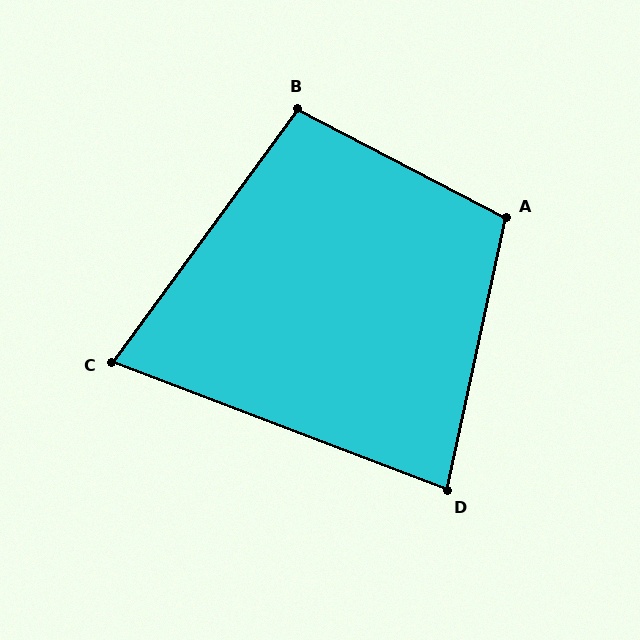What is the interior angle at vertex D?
Approximately 81 degrees (acute).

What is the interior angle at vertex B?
Approximately 99 degrees (obtuse).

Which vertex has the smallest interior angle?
C, at approximately 75 degrees.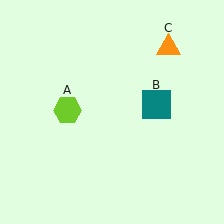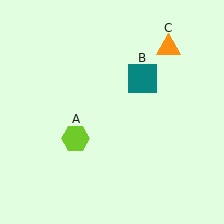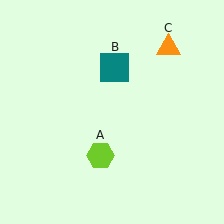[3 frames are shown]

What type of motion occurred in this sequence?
The lime hexagon (object A), teal square (object B) rotated counterclockwise around the center of the scene.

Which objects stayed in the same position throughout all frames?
Orange triangle (object C) remained stationary.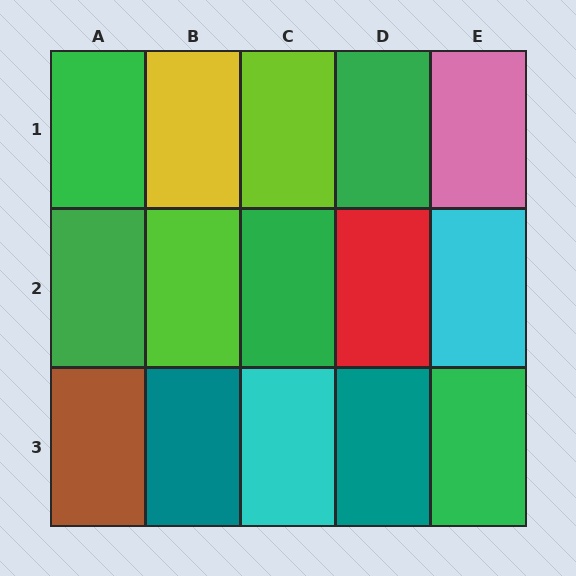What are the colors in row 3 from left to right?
Brown, teal, cyan, teal, green.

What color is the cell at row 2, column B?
Lime.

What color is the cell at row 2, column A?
Green.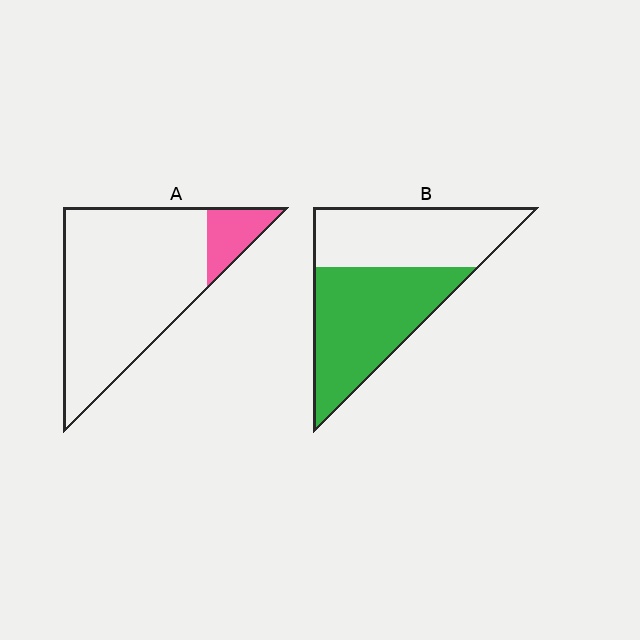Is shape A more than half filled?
No.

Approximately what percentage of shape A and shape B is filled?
A is approximately 15% and B is approximately 55%.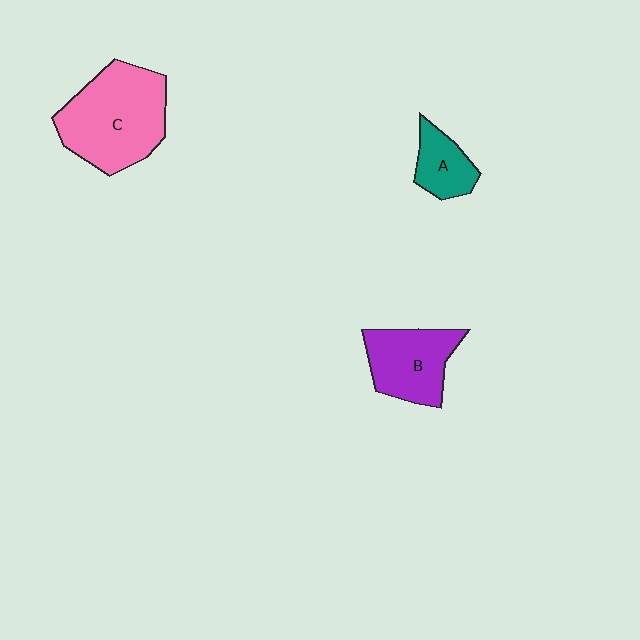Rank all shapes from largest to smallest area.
From largest to smallest: C (pink), B (purple), A (teal).